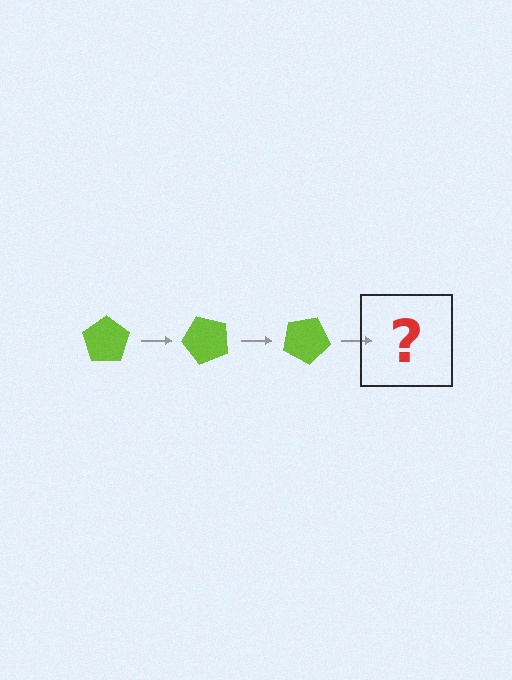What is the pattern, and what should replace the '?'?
The pattern is that the pentagon rotates 50 degrees each step. The '?' should be a lime pentagon rotated 150 degrees.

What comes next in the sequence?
The next element should be a lime pentagon rotated 150 degrees.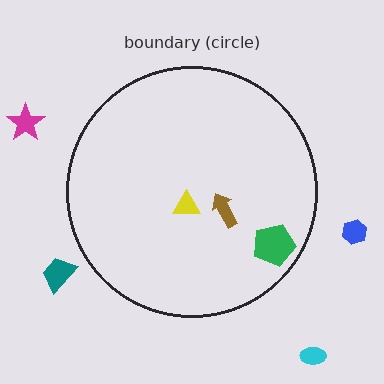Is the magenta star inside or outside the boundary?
Outside.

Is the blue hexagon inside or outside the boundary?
Outside.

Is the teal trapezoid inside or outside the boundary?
Outside.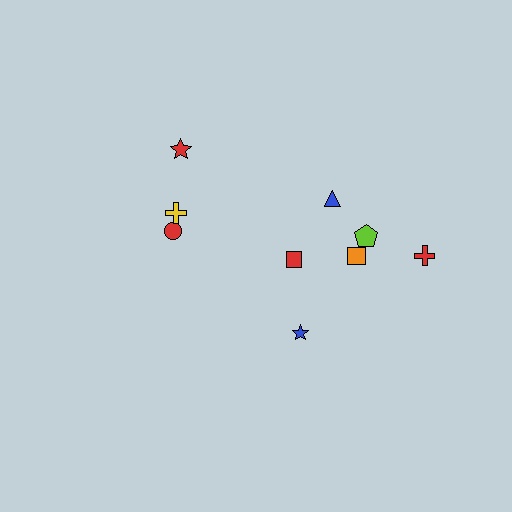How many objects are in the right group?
There are 6 objects.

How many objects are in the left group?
There are 3 objects.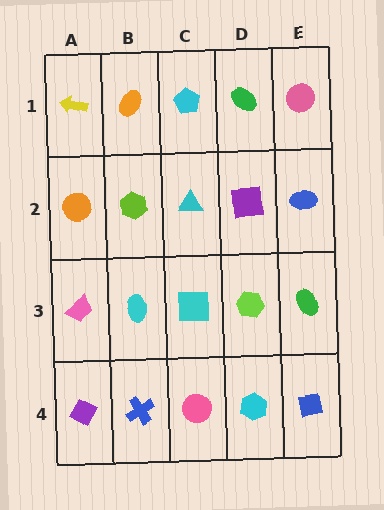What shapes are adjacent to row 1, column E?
A blue ellipse (row 2, column E), a green ellipse (row 1, column D).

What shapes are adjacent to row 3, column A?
An orange circle (row 2, column A), a purple diamond (row 4, column A), a cyan ellipse (row 3, column B).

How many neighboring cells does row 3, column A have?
3.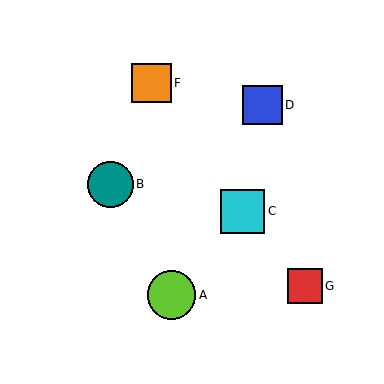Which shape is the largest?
The lime circle (labeled A) is the largest.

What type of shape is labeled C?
Shape C is a cyan square.